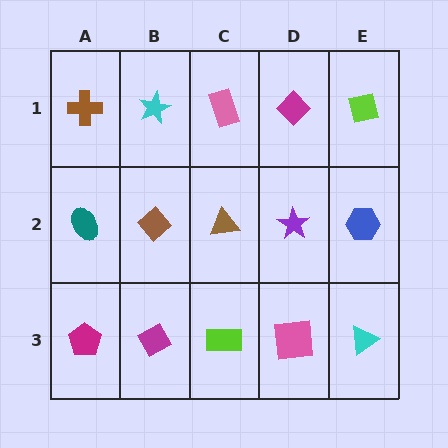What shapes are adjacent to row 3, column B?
A brown diamond (row 2, column B), a magenta pentagon (row 3, column A), a lime rectangle (row 3, column C).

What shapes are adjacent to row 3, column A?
A teal ellipse (row 2, column A), a magenta diamond (row 3, column B).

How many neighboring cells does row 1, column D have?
3.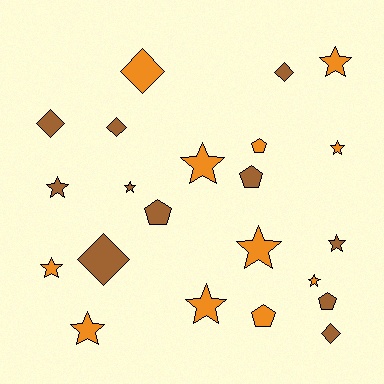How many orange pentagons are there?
There are 2 orange pentagons.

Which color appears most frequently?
Brown, with 11 objects.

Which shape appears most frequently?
Star, with 11 objects.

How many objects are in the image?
There are 22 objects.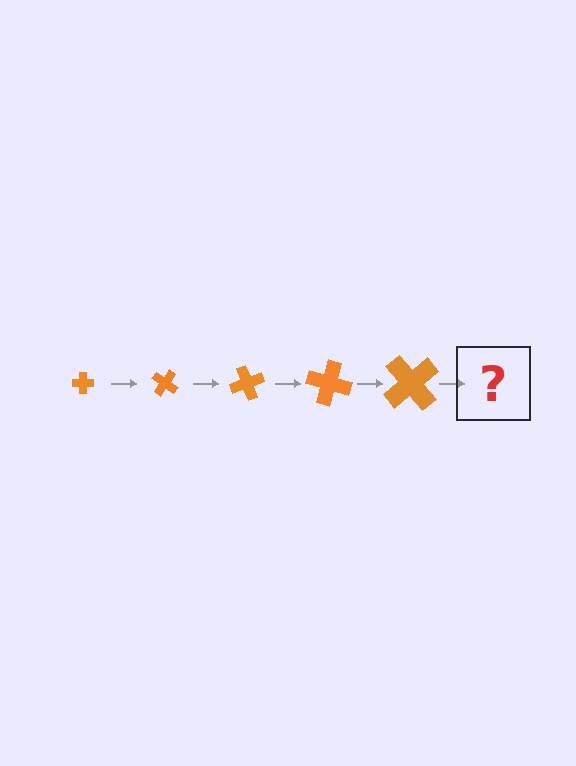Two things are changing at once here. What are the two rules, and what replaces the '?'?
The two rules are that the cross grows larger each step and it rotates 35 degrees each step. The '?' should be a cross, larger than the previous one and rotated 175 degrees from the start.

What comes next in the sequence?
The next element should be a cross, larger than the previous one and rotated 175 degrees from the start.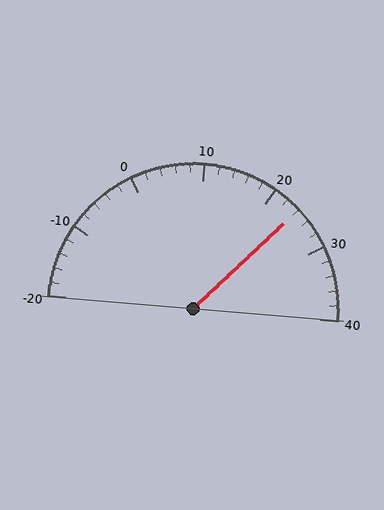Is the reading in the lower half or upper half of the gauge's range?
The reading is in the upper half of the range (-20 to 40).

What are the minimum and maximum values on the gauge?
The gauge ranges from -20 to 40.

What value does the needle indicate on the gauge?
The needle indicates approximately 24.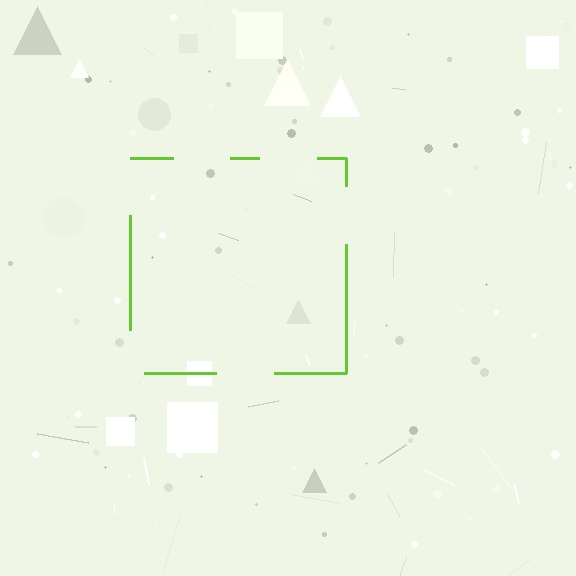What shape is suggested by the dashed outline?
The dashed outline suggests a square.